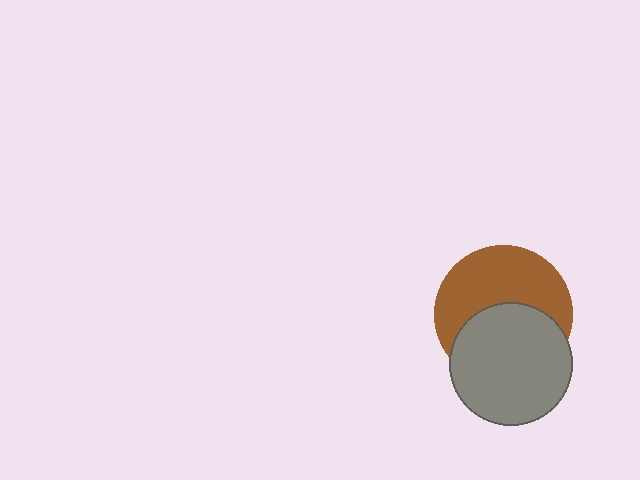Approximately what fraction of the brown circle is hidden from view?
Roughly 47% of the brown circle is hidden behind the gray circle.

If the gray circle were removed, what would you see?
You would see the complete brown circle.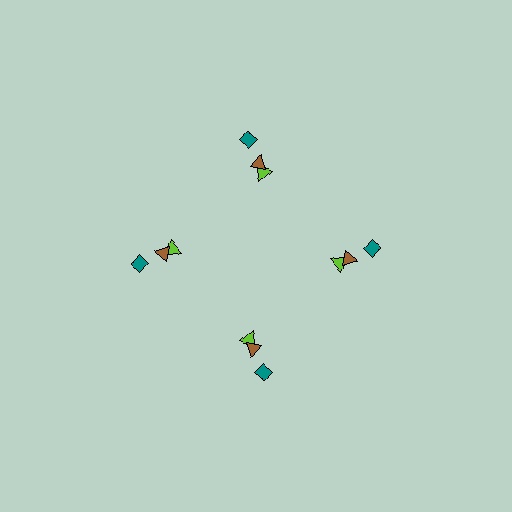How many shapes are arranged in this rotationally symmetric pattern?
There are 12 shapes, arranged in 4 groups of 3.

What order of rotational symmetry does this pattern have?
This pattern has 4-fold rotational symmetry.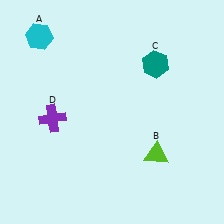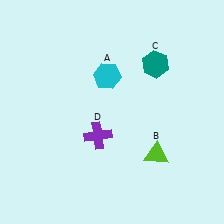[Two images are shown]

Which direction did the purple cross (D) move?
The purple cross (D) moved right.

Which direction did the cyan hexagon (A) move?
The cyan hexagon (A) moved right.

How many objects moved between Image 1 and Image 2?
2 objects moved between the two images.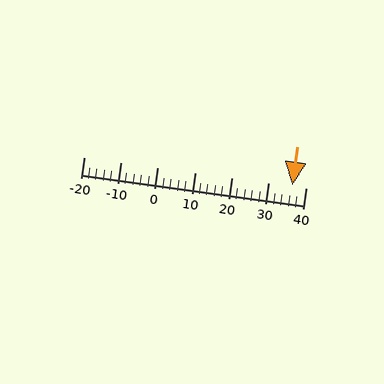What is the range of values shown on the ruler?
The ruler shows values from -20 to 40.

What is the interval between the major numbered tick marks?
The major tick marks are spaced 10 units apart.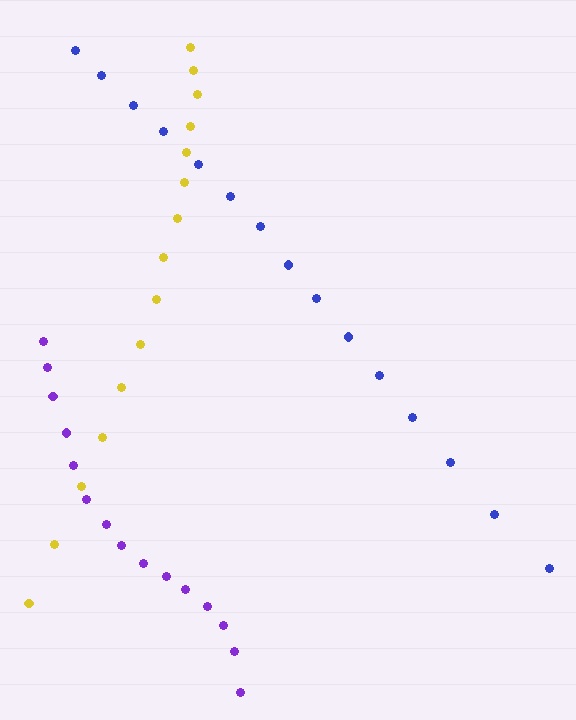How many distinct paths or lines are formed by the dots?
There are 3 distinct paths.